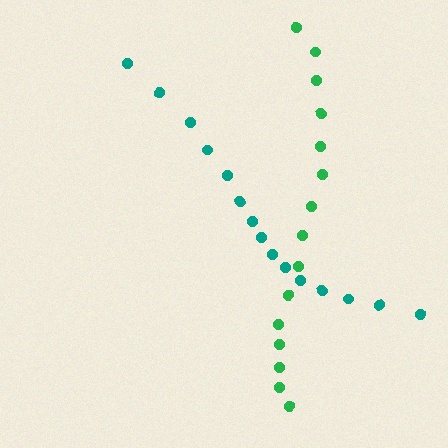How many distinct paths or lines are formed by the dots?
There are 2 distinct paths.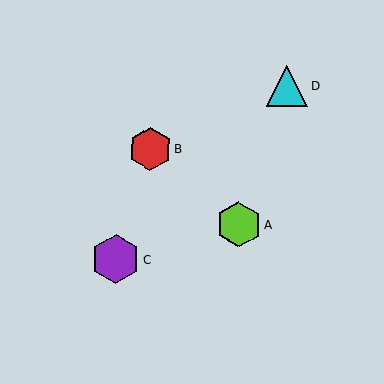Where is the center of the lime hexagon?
The center of the lime hexagon is at (238, 224).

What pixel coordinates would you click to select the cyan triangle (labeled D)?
Click at (287, 86) to select the cyan triangle D.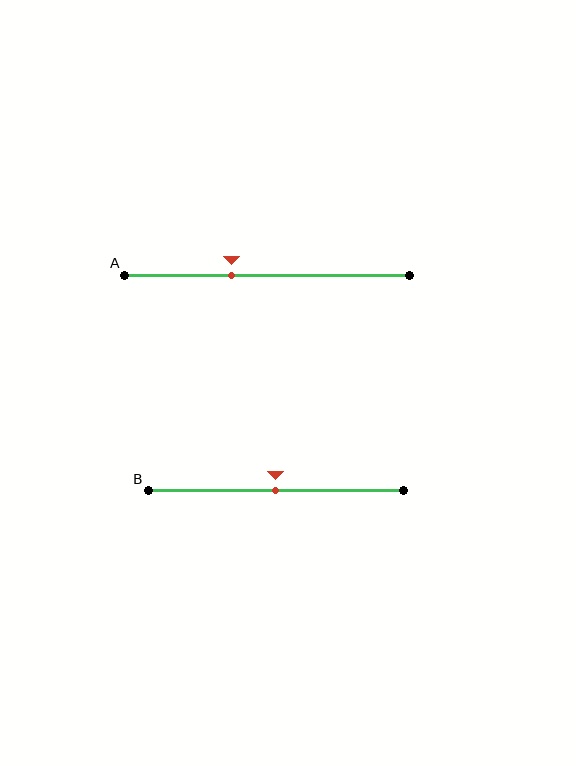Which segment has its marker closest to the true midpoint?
Segment B has its marker closest to the true midpoint.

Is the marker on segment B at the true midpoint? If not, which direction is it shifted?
Yes, the marker on segment B is at the true midpoint.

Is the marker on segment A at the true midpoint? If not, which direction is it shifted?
No, the marker on segment A is shifted to the left by about 12% of the segment length.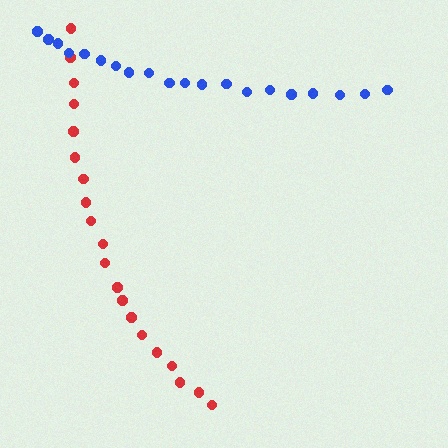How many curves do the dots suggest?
There are 2 distinct paths.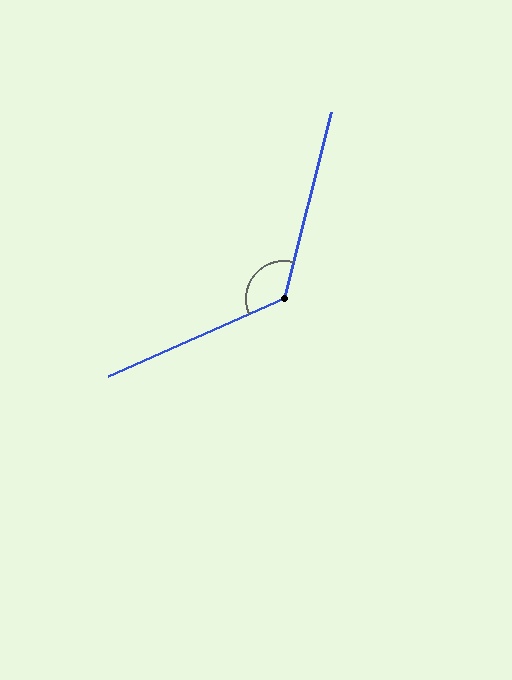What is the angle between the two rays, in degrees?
Approximately 128 degrees.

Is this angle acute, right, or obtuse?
It is obtuse.